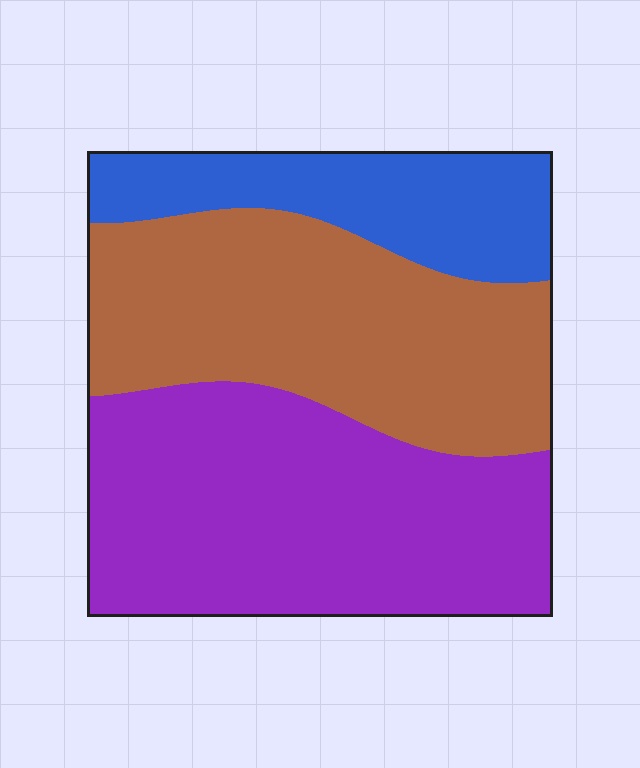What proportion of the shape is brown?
Brown takes up about three eighths (3/8) of the shape.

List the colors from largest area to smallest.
From largest to smallest: purple, brown, blue.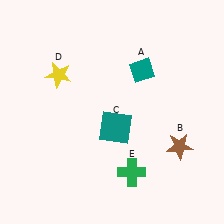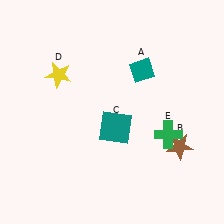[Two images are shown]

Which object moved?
The green cross (E) moved up.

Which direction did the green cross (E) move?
The green cross (E) moved up.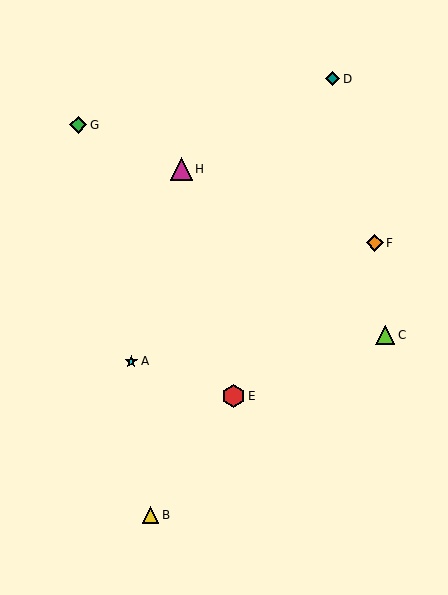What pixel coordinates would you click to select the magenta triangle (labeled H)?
Click at (181, 169) to select the magenta triangle H.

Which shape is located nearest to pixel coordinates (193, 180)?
The magenta triangle (labeled H) at (181, 169) is nearest to that location.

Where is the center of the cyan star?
The center of the cyan star is at (131, 361).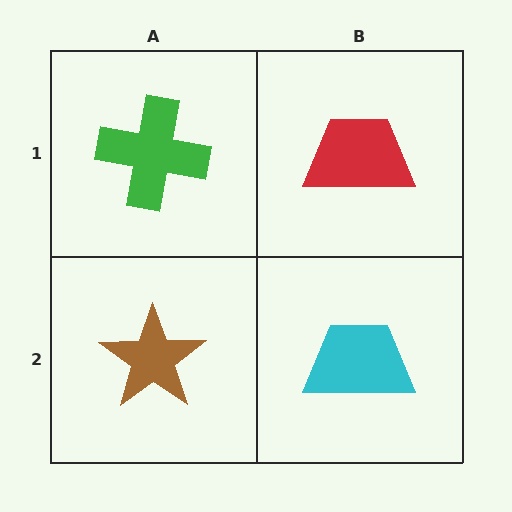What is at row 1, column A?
A green cross.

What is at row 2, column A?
A brown star.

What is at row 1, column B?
A red trapezoid.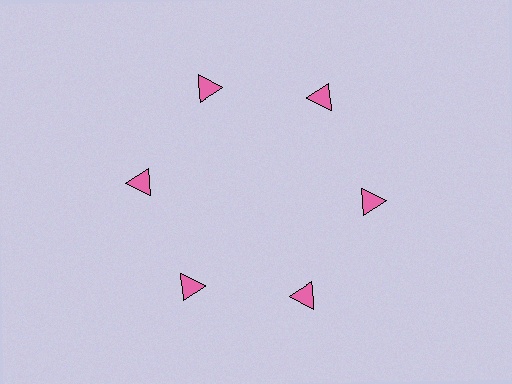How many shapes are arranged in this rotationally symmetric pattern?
There are 6 shapes, arranged in 6 groups of 1.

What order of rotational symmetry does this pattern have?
This pattern has 6-fold rotational symmetry.